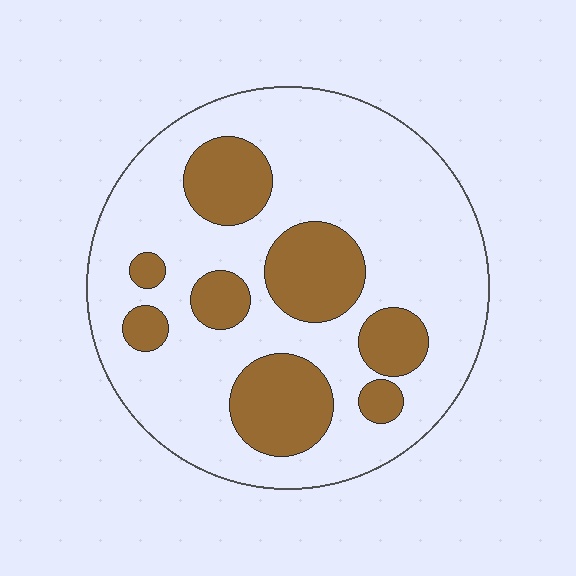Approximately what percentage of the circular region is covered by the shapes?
Approximately 25%.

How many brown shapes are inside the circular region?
8.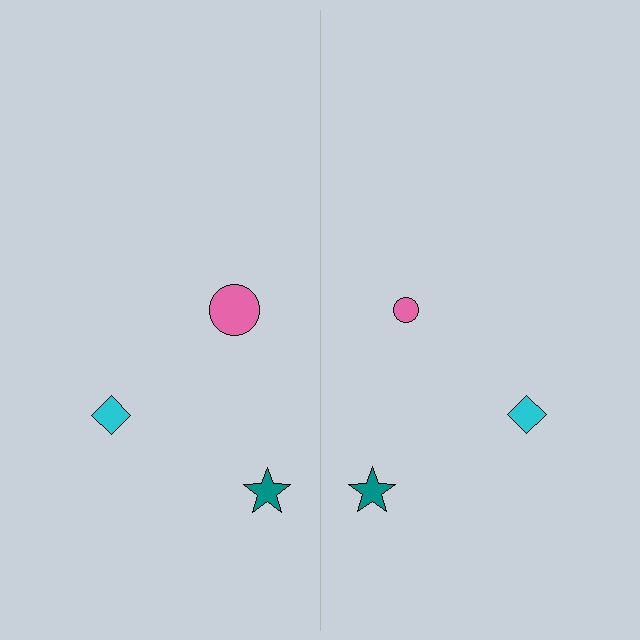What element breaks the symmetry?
The pink circle on the right side has a different size than its mirror counterpart.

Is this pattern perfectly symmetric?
No, the pattern is not perfectly symmetric. The pink circle on the right side has a different size than its mirror counterpart.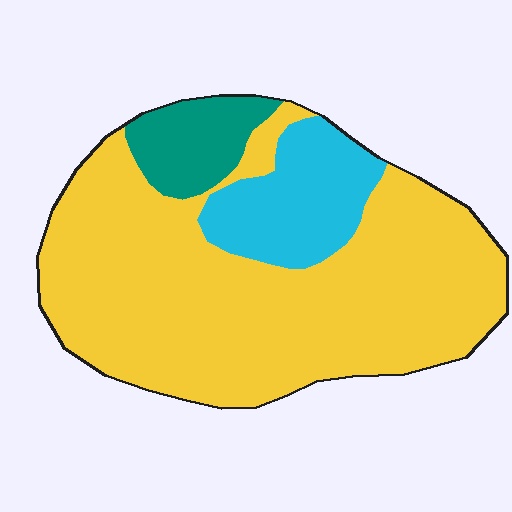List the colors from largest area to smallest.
From largest to smallest: yellow, cyan, teal.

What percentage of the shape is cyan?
Cyan covers roughly 15% of the shape.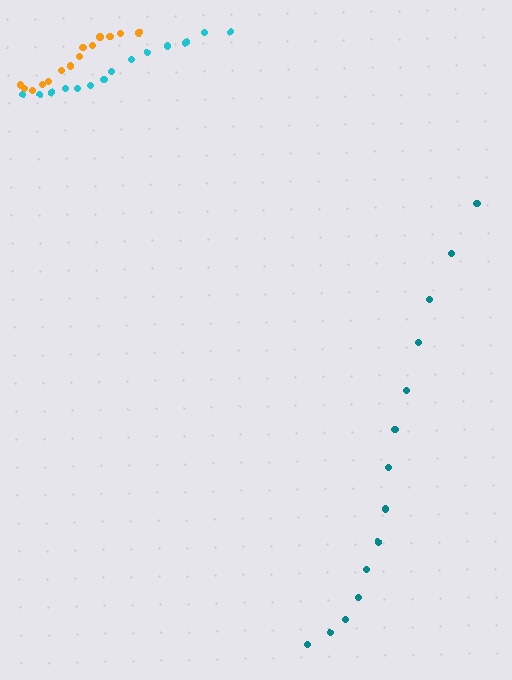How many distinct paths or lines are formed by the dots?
There are 3 distinct paths.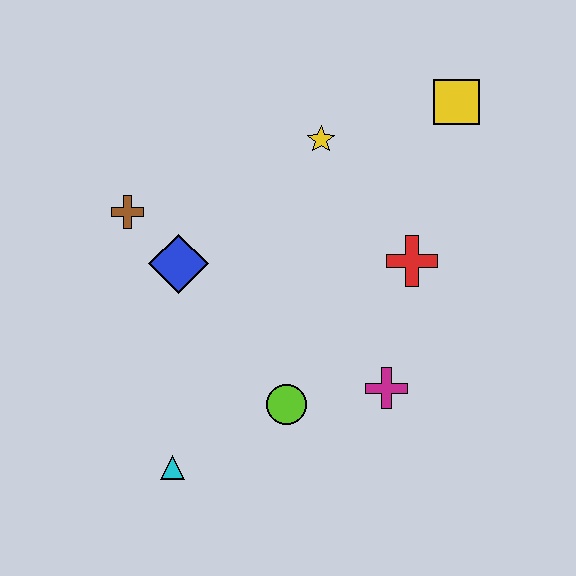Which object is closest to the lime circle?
The magenta cross is closest to the lime circle.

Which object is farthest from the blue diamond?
The yellow square is farthest from the blue diamond.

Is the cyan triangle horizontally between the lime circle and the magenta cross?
No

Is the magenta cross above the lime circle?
Yes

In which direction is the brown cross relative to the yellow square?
The brown cross is to the left of the yellow square.